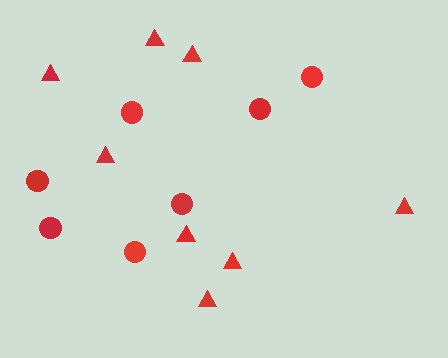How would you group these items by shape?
There are 2 groups: one group of circles (7) and one group of triangles (8).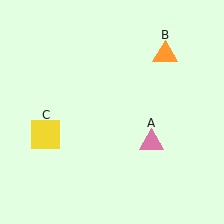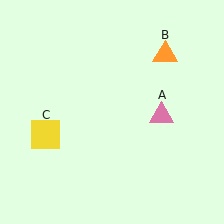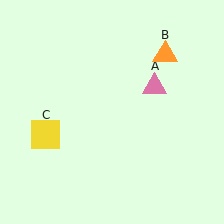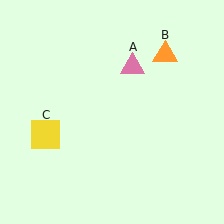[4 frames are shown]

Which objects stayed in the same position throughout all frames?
Orange triangle (object B) and yellow square (object C) remained stationary.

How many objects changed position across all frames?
1 object changed position: pink triangle (object A).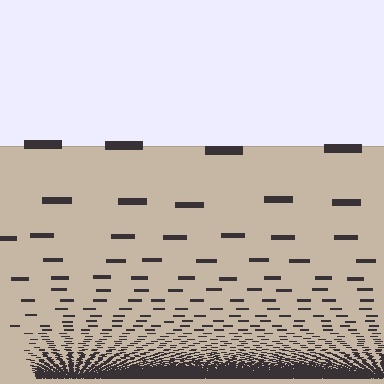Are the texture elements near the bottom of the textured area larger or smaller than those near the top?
Smaller. The gradient is inverted — elements near the bottom are smaller and denser.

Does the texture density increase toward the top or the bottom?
Density increases toward the bottom.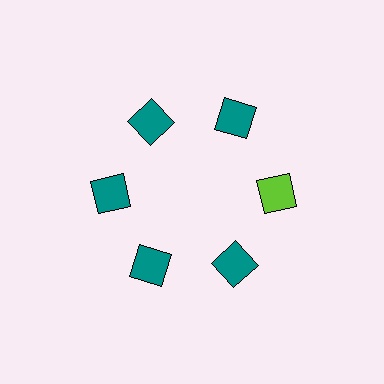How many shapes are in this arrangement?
There are 6 shapes arranged in a ring pattern.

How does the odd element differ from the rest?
It has a different color: lime instead of teal.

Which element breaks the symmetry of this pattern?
The lime diamond at roughly the 3 o'clock position breaks the symmetry. All other shapes are teal diamonds.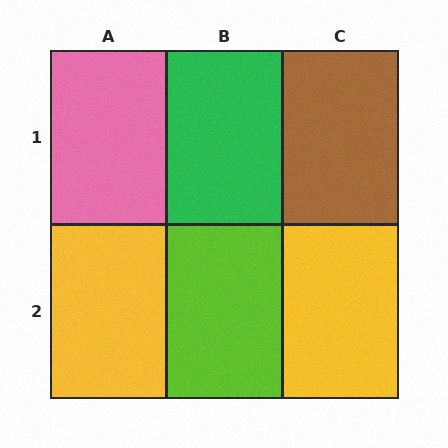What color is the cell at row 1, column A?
Pink.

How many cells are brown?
1 cell is brown.